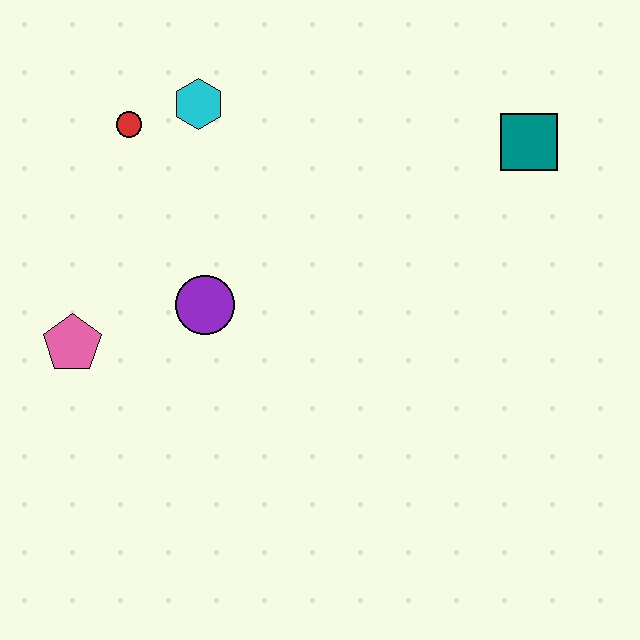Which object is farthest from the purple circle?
The teal square is farthest from the purple circle.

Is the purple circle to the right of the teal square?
No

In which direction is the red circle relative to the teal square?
The red circle is to the left of the teal square.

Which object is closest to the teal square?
The cyan hexagon is closest to the teal square.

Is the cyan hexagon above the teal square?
Yes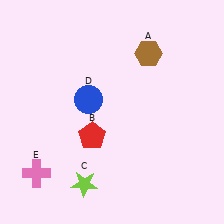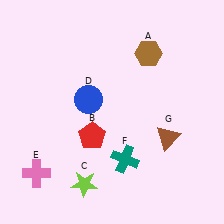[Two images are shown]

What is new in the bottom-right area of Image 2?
A brown triangle (G) was added in the bottom-right area of Image 2.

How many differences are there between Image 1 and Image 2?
There are 2 differences between the two images.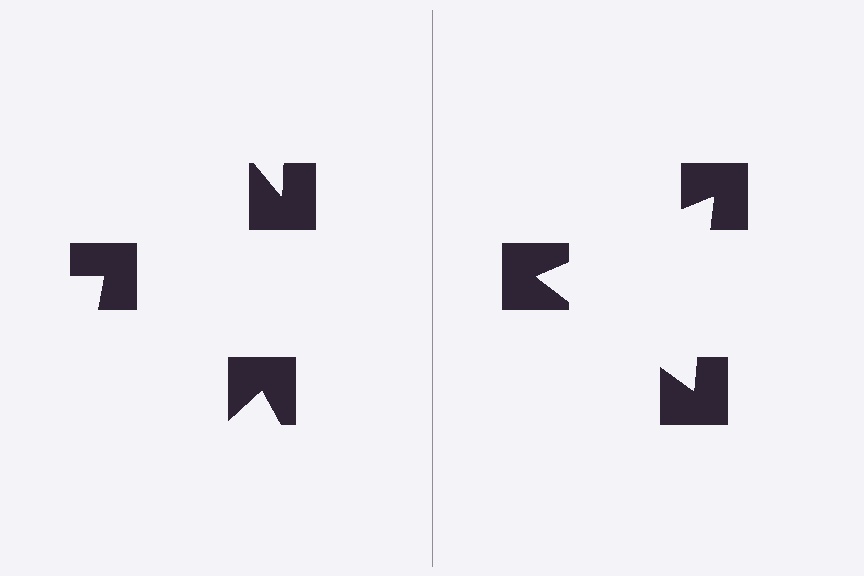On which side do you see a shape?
An illusory triangle appears on the right side. On the left side the wedge cuts are rotated, so no coherent shape forms.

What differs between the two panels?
The notched squares are positioned identically on both sides; only the wedge orientations differ. On the right they align to a triangle; on the left they are misaligned.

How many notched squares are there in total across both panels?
6 — 3 on each side.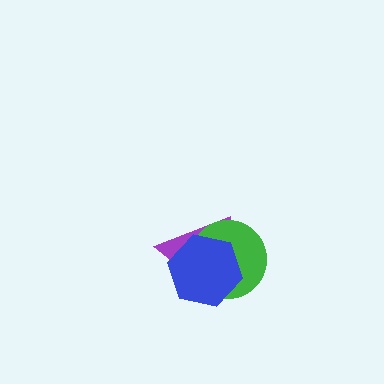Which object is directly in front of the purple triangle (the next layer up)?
The green circle is directly in front of the purple triangle.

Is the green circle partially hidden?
Yes, it is partially covered by another shape.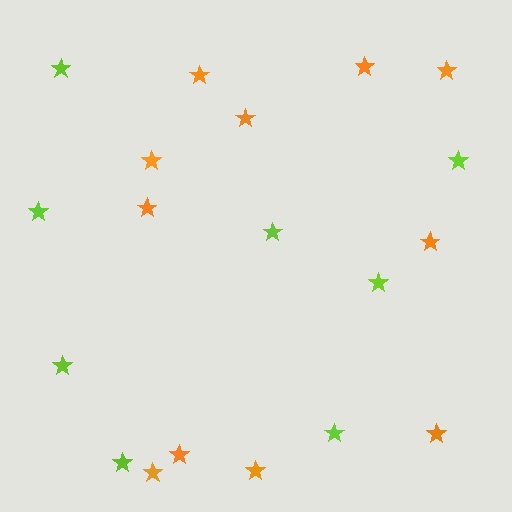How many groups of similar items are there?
There are 2 groups: one group of orange stars (11) and one group of lime stars (8).